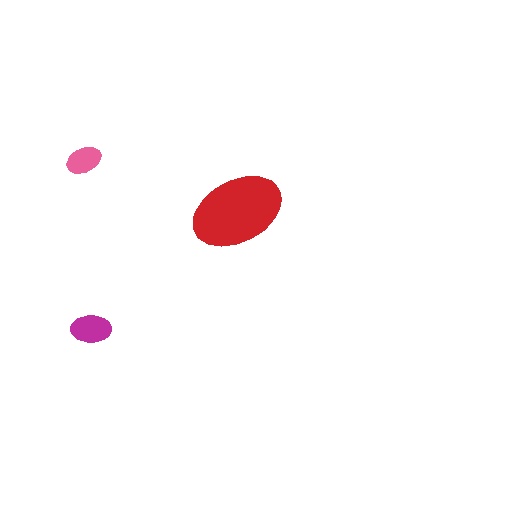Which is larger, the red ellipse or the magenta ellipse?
The red one.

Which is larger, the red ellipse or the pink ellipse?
The red one.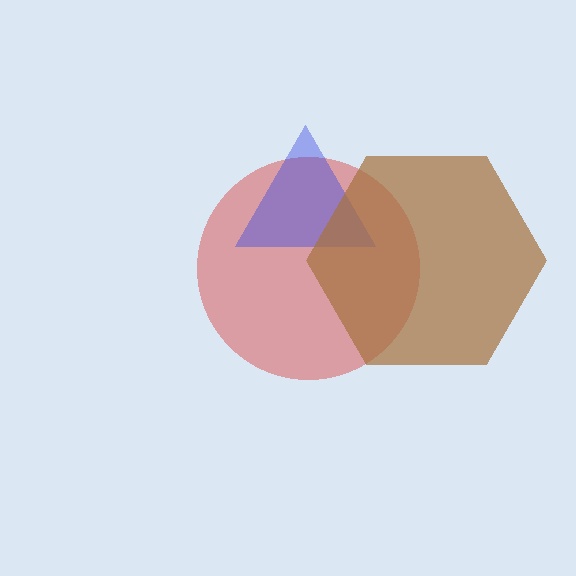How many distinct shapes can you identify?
There are 3 distinct shapes: a red circle, a blue triangle, a brown hexagon.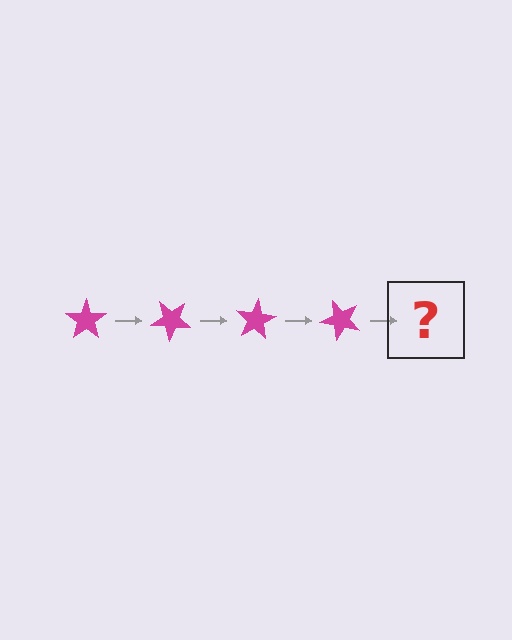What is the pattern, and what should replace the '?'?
The pattern is that the star rotates 40 degrees each step. The '?' should be a magenta star rotated 160 degrees.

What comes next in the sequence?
The next element should be a magenta star rotated 160 degrees.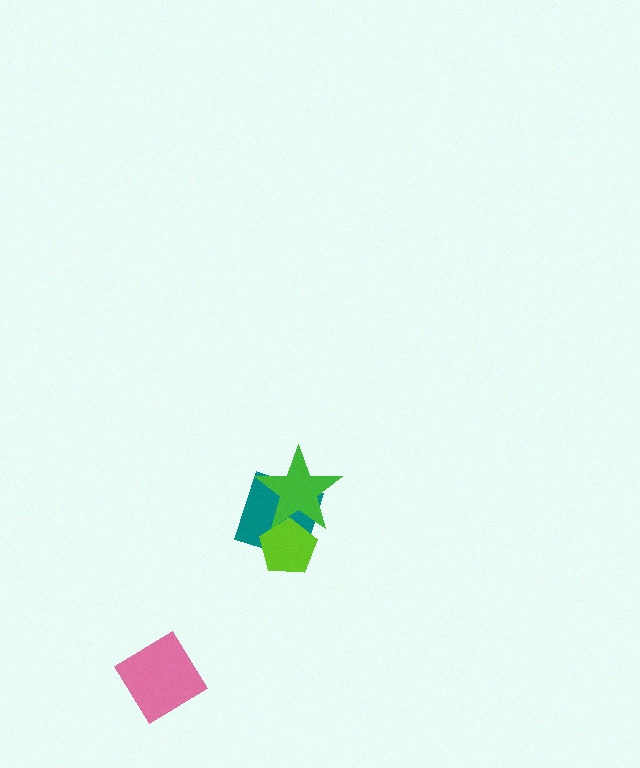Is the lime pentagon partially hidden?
No, no other shape covers it.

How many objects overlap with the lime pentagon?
2 objects overlap with the lime pentagon.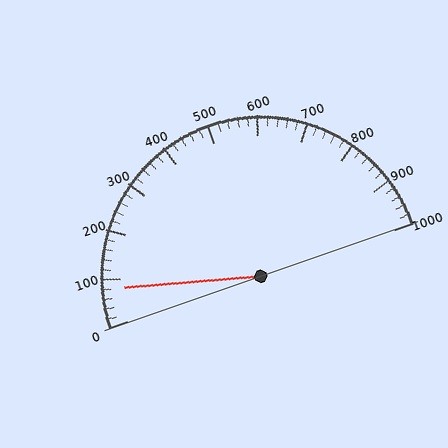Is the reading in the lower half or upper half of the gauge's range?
The reading is in the lower half of the range (0 to 1000).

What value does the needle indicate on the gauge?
The needle indicates approximately 80.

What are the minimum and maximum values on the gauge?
The gauge ranges from 0 to 1000.